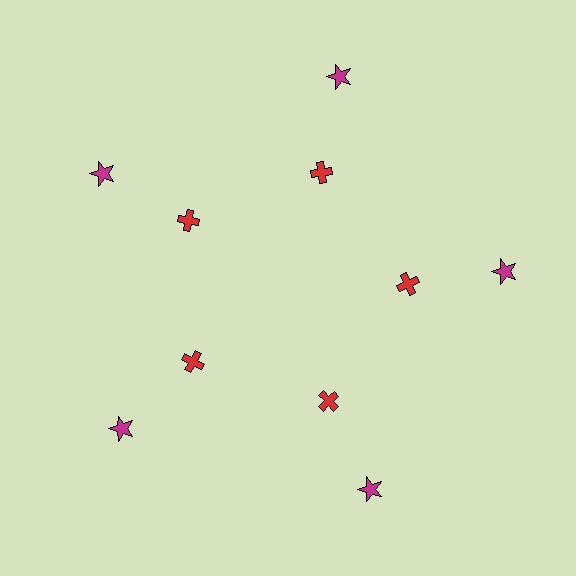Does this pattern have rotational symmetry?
Yes, this pattern has 5-fold rotational symmetry. It looks the same after rotating 72 degrees around the center.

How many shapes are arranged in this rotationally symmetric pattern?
There are 10 shapes, arranged in 5 groups of 2.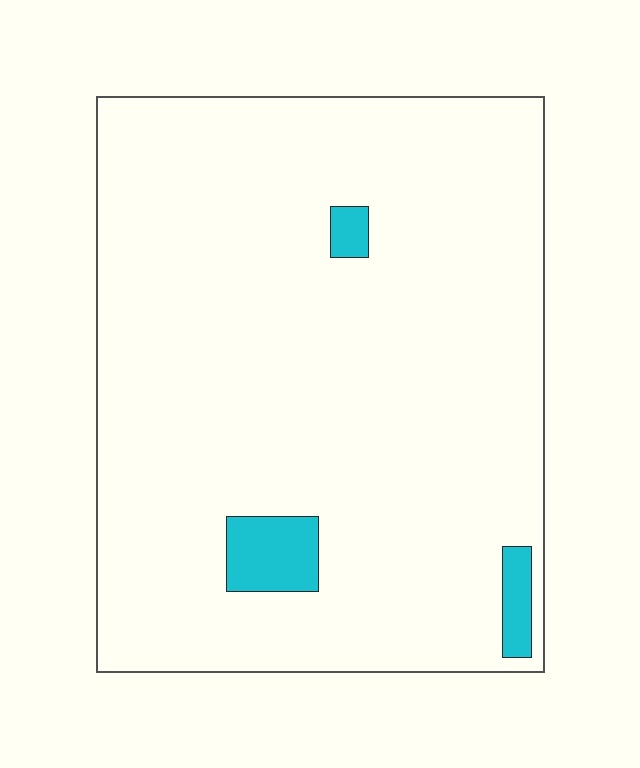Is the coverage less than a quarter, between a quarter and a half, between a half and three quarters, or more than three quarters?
Less than a quarter.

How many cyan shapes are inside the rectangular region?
3.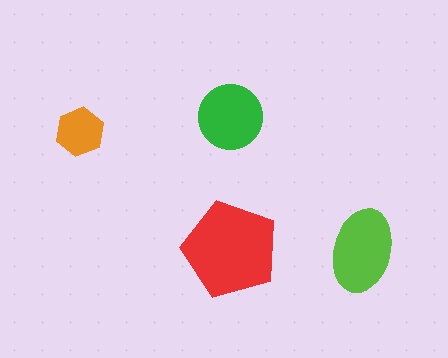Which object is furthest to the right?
The lime ellipse is rightmost.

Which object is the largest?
The red pentagon.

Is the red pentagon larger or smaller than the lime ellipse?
Larger.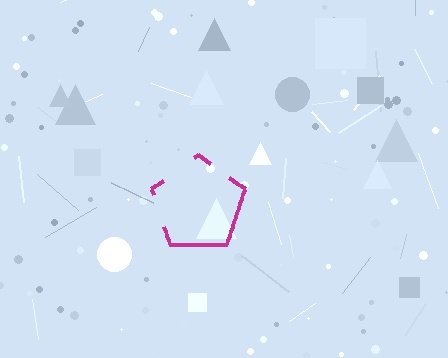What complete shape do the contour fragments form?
The contour fragments form a pentagon.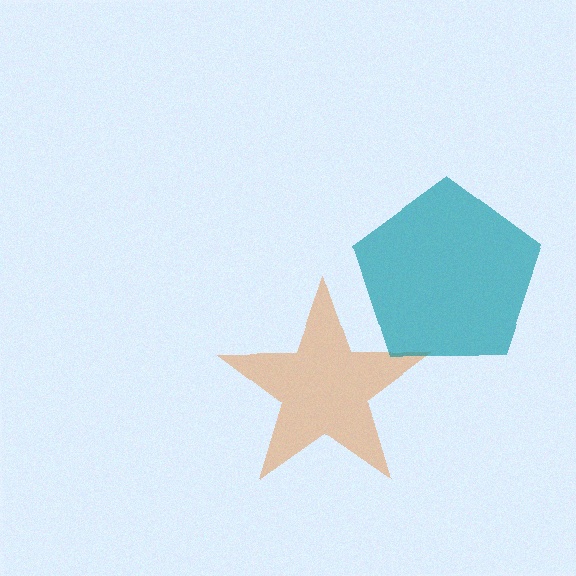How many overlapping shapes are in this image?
There are 2 overlapping shapes in the image.